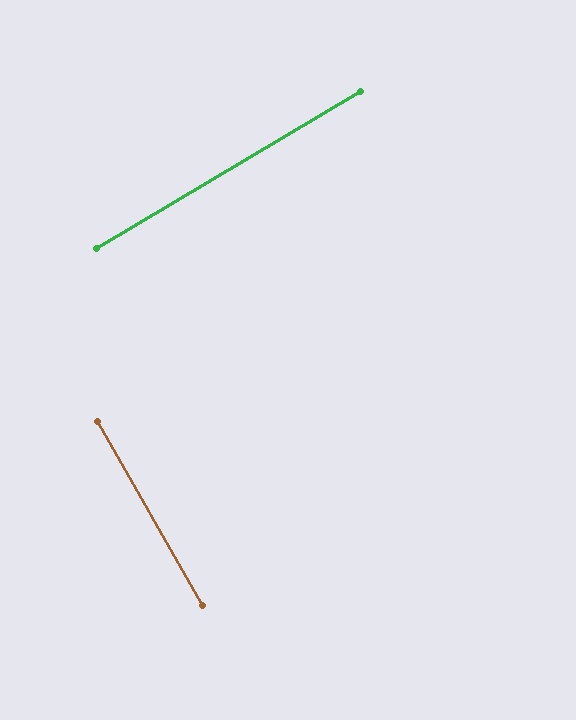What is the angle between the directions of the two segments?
Approximately 89 degrees.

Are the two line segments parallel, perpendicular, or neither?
Perpendicular — they meet at approximately 89°.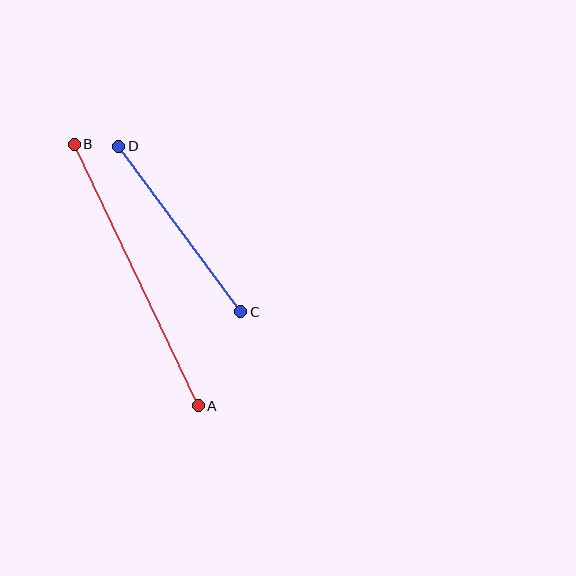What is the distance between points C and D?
The distance is approximately 206 pixels.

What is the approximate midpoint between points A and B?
The midpoint is at approximately (136, 275) pixels.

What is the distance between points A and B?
The distance is approximately 289 pixels.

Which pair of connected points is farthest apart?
Points A and B are farthest apart.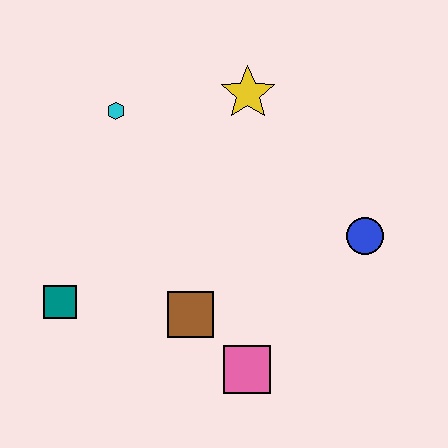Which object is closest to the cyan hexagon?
The yellow star is closest to the cyan hexagon.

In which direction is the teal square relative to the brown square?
The teal square is to the left of the brown square.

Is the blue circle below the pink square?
No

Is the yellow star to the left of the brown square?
No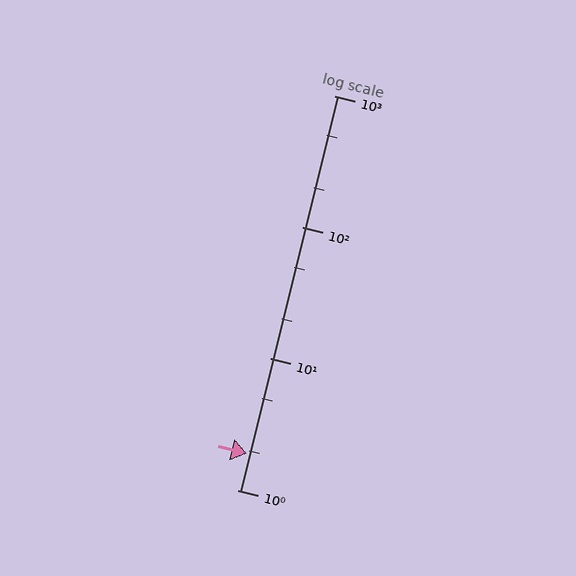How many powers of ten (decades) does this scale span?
The scale spans 3 decades, from 1 to 1000.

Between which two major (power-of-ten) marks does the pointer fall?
The pointer is between 1 and 10.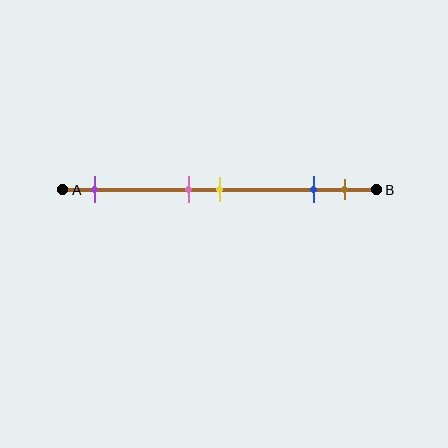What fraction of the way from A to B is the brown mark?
The brown mark is approximately 90% (0.9) of the way from A to B.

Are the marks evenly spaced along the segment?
No, the marks are not evenly spaced.